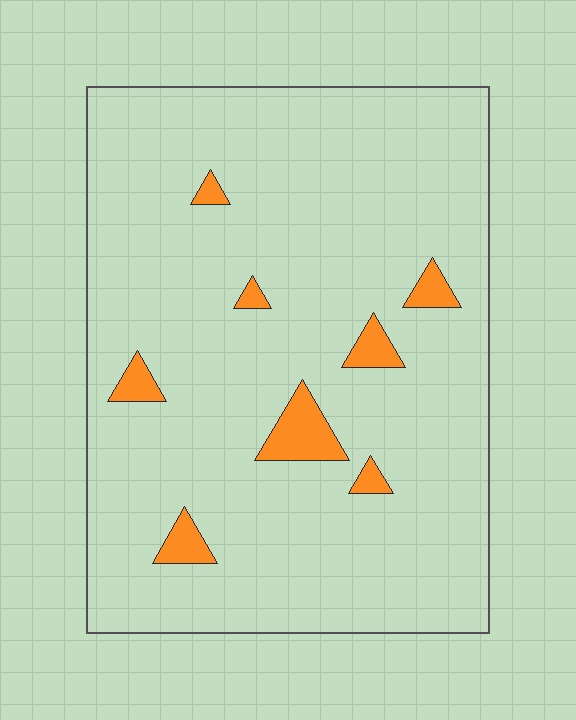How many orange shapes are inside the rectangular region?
8.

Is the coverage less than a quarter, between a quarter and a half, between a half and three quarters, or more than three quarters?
Less than a quarter.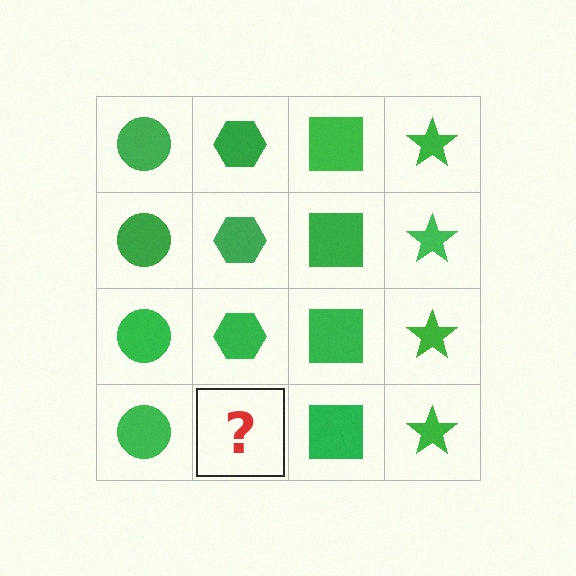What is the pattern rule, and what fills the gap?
The rule is that each column has a consistent shape. The gap should be filled with a green hexagon.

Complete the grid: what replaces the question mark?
The question mark should be replaced with a green hexagon.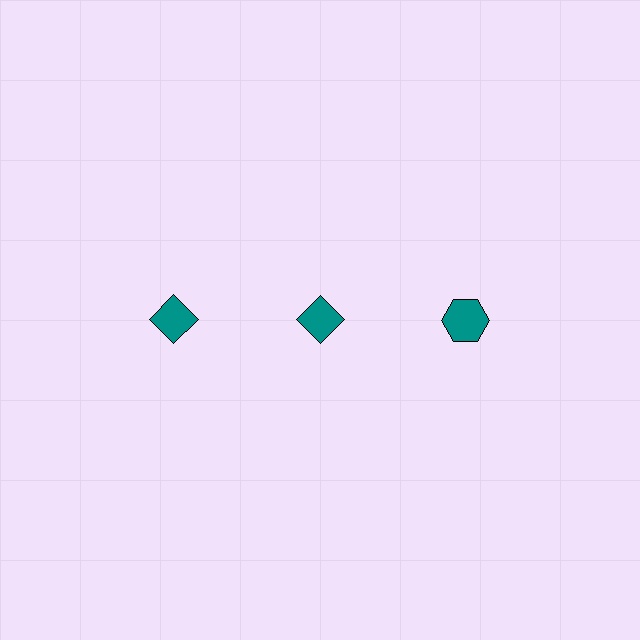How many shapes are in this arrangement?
There are 3 shapes arranged in a grid pattern.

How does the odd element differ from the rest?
It has a different shape: hexagon instead of diamond.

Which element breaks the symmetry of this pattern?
The teal hexagon in the top row, center column breaks the symmetry. All other shapes are teal diamonds.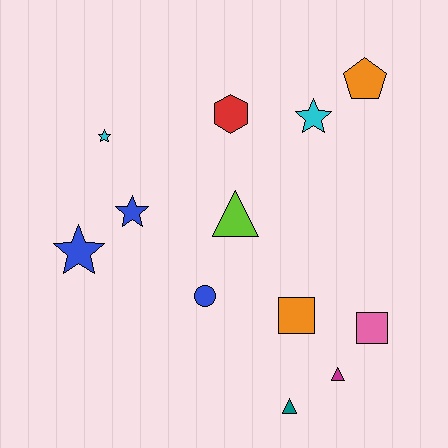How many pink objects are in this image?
There is 1 pink object.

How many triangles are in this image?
There are 3 triangles.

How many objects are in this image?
There are 12 objects.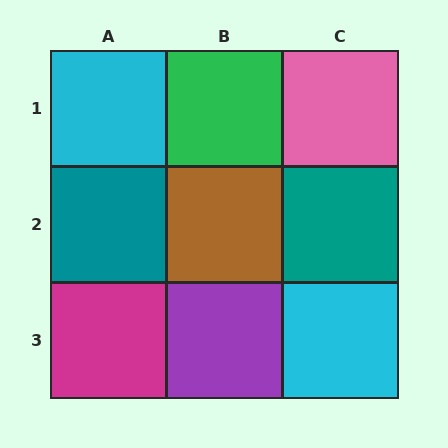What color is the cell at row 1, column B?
Green.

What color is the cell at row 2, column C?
Teal.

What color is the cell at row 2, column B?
Brown.